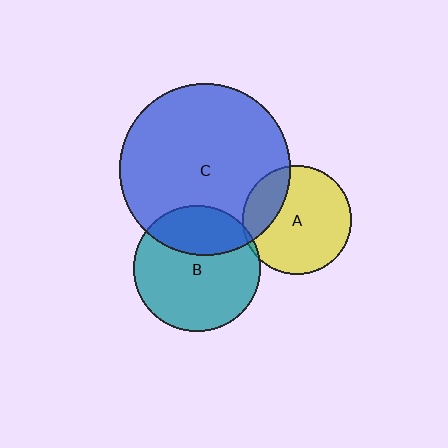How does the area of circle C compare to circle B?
Approximately 1.9 times.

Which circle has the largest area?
Circle C (blue).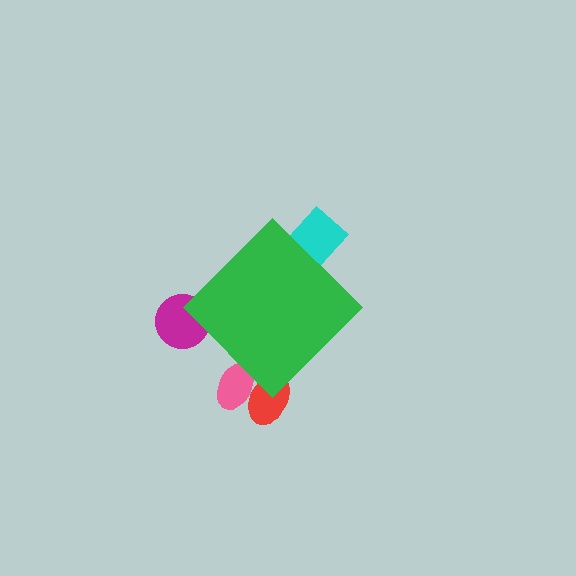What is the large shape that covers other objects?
A green diamond.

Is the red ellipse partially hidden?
Yes, the red ellipse is partially hidden behind the green diamond.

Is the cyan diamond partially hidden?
Yes, the cyan diamond is partially hidden behind the green diamond.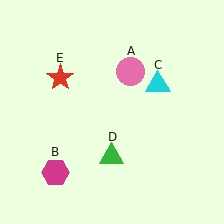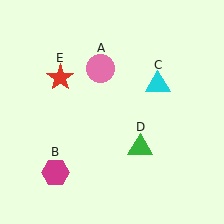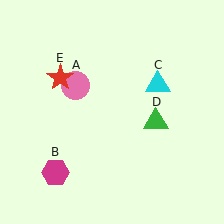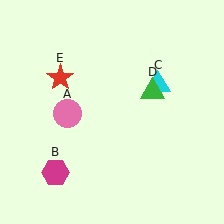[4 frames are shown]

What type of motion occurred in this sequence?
The pink circle (object A), green triangle (object D) rotated counterclockwise around the center of the scene.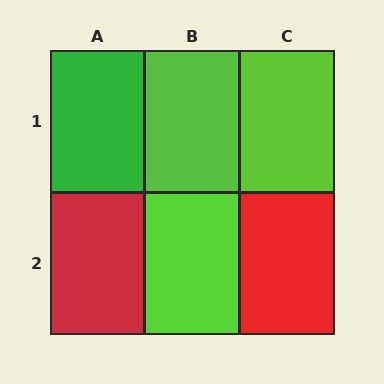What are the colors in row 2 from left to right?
Red, lime, red.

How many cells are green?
1 cell is green.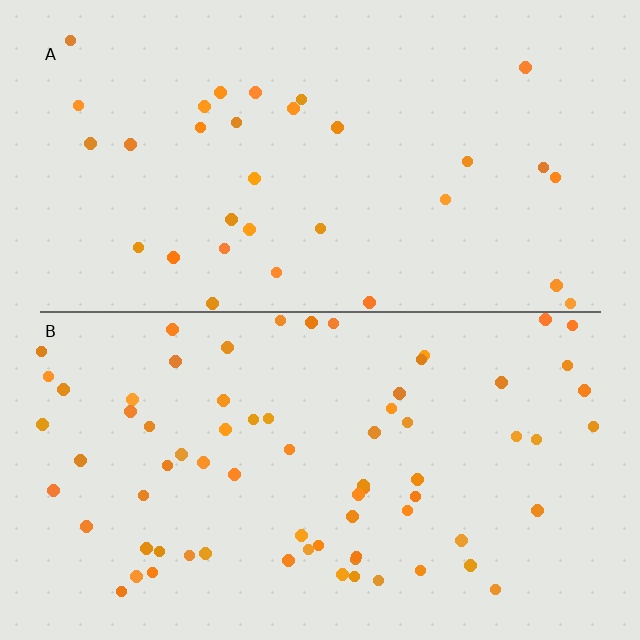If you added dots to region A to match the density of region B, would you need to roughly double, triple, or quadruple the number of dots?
Approximately double.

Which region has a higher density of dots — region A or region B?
B (the bottom).